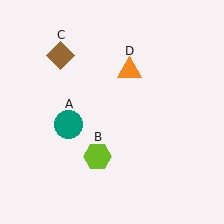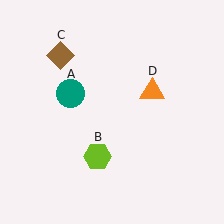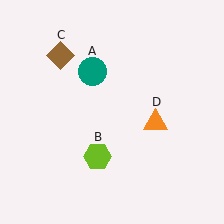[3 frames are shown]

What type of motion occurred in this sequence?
The teal circle (object A), orange triangle (object D) rotated clockwise around the center of the scene.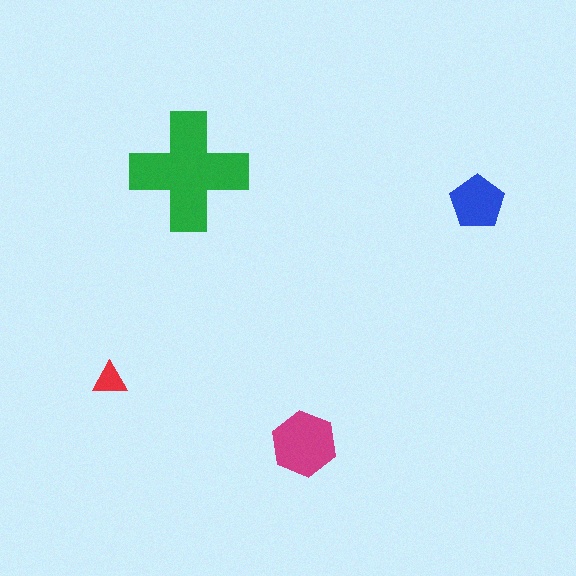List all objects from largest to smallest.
The green cross, the magenta hexagon, the blue pentagon, the red triangle.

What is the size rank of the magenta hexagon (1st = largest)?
2nd.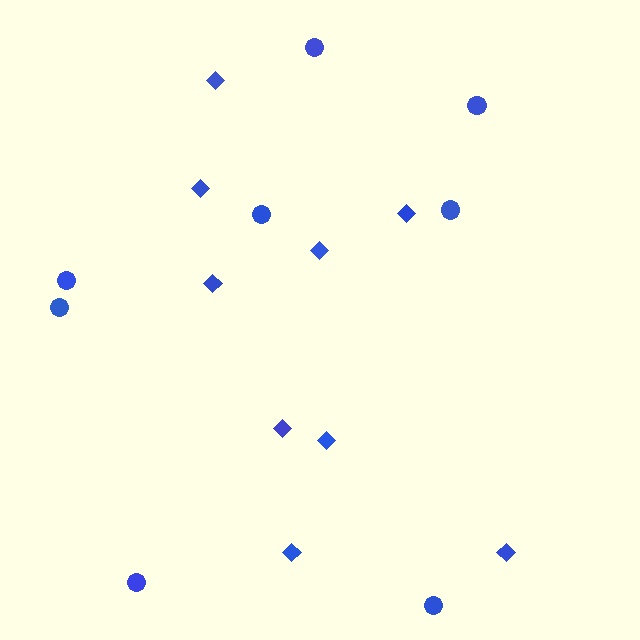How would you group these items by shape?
There are 2 groups: one group of circles (8) and one group of diamonds (9).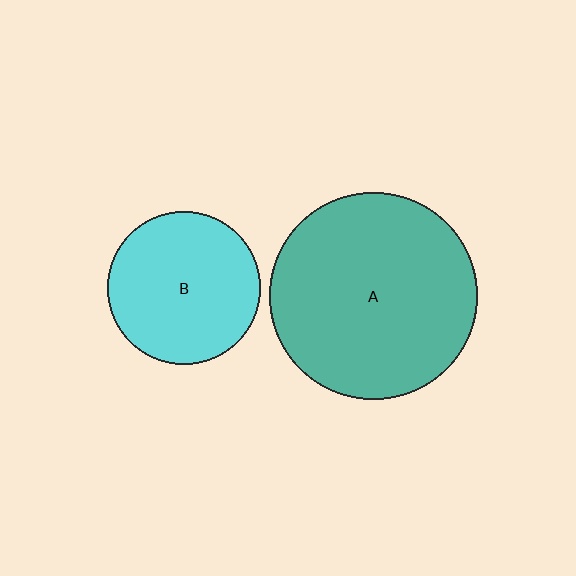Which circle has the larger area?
Circle A (teal).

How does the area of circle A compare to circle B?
Approximately 1.8 times.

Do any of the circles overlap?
No, none of the circles overlap.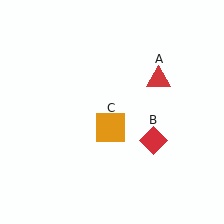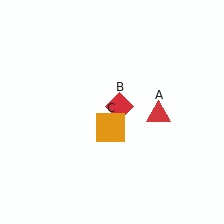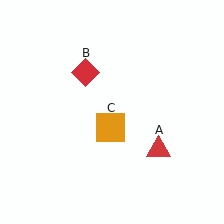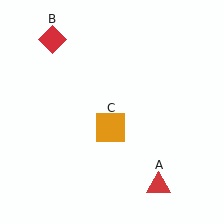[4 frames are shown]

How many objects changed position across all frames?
2 objects changed position: red triangle (object A), red diamond (object B).